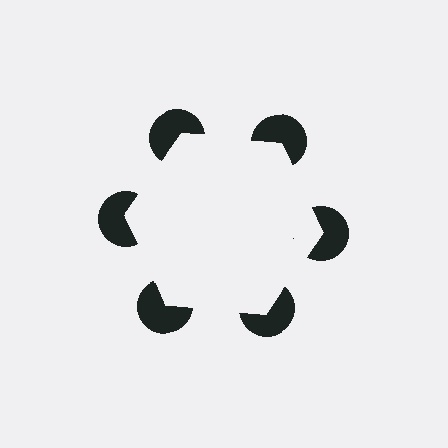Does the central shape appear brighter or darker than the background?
It typically appears slightly brighter than the background, even though no actual brightness change is drawn.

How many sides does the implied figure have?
6 sides.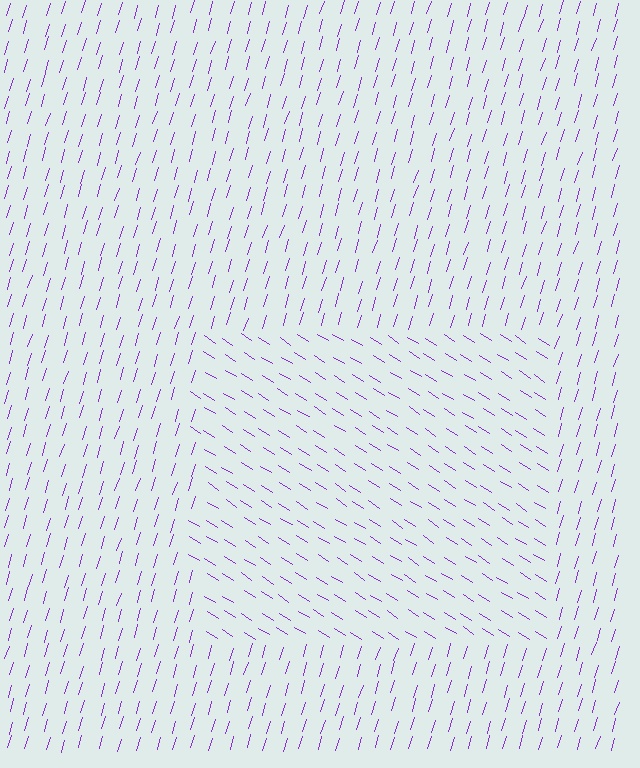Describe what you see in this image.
The image is filled with small purple line segments. A rectangle region in the image has lines oriented differently from the surrounding lines, creating a visible texture boundary.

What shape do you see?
I see a rectangle.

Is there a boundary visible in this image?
Yes, there is a texture boundary formed by a change in line orientation.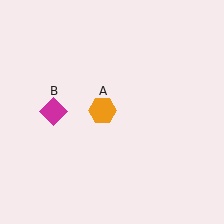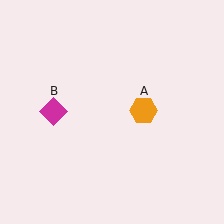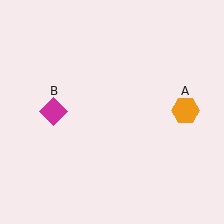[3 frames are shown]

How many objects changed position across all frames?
1 object changed position: orange hexagon (object A).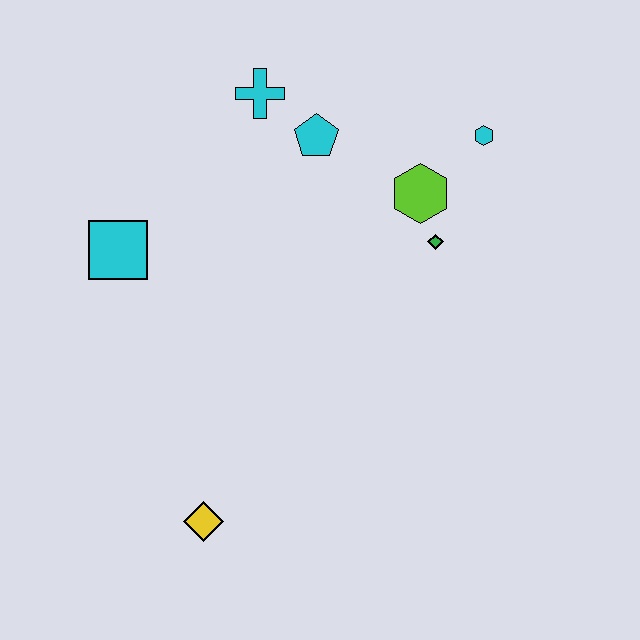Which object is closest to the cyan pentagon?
The cyan cross is closest to the cyan pentagon.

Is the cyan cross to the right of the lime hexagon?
No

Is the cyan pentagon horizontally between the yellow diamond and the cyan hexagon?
Yes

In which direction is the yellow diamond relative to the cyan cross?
The yellow diamond is below the cyan cross.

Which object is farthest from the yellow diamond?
The cyan hexagon is farthest from the yellow diamond.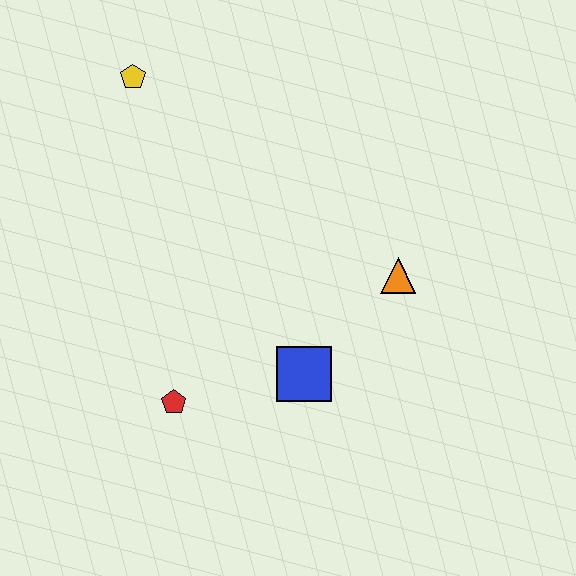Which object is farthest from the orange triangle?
The yellow pentagon is farthest from the orange triangle.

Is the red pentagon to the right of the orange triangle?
No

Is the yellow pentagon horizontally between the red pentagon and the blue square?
No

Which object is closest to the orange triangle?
The blue square is closest to the orange triangle.